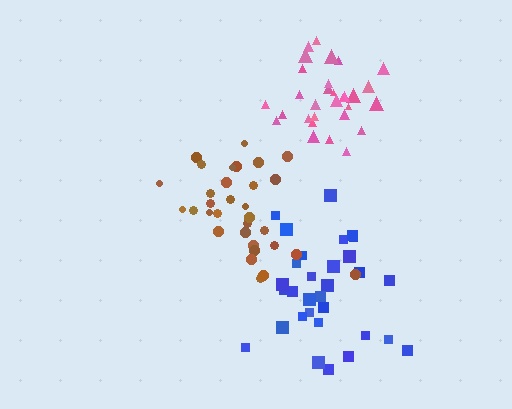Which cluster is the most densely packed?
Pink.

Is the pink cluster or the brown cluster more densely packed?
Pink.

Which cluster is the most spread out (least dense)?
Brown.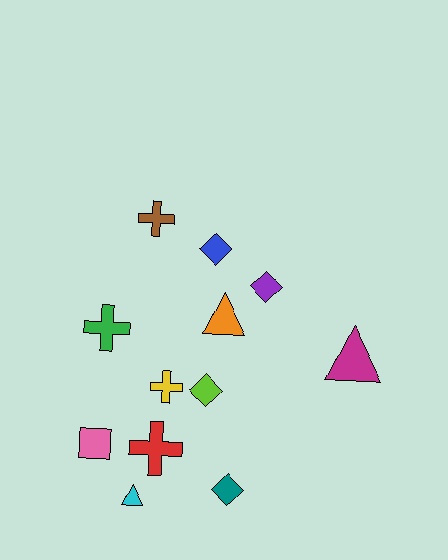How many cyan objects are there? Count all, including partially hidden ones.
There is 1 cyan object.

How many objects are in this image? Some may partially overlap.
There are 12 objects.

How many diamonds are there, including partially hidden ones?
There are 4 diamonds.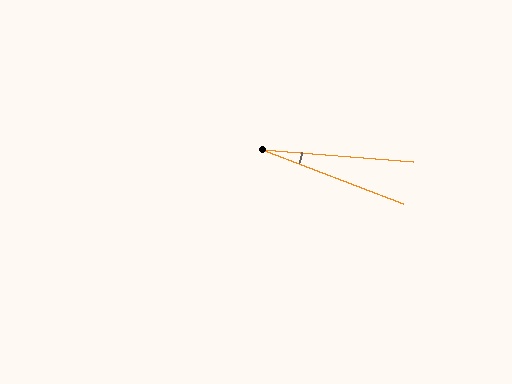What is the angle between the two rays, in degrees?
Approximately 16 degrees.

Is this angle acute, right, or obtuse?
It is acute.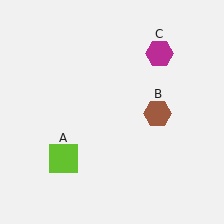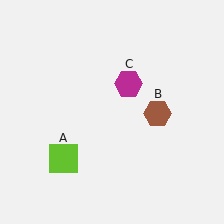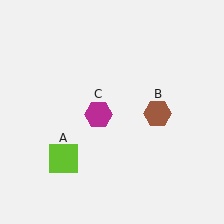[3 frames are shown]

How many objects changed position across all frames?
1 object changed position: magenta hexagon (object C).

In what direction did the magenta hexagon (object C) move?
The magenta hexagon (object C) moved down and to the left.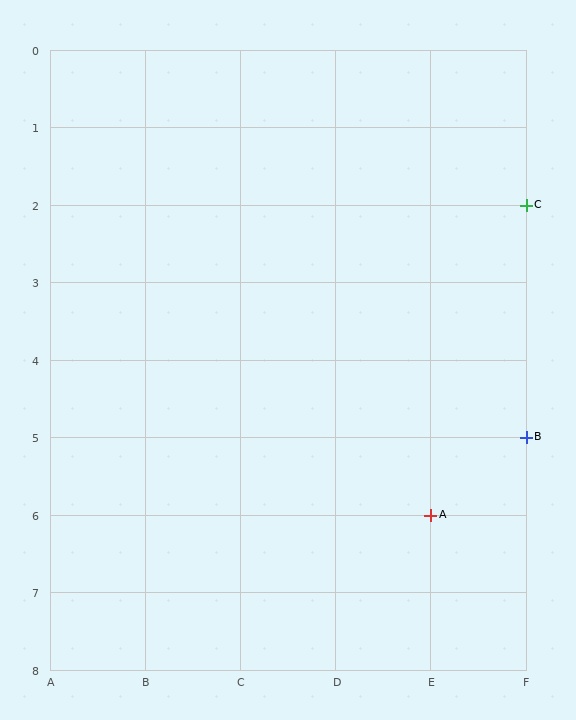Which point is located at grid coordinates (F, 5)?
Point B is at (F, 5).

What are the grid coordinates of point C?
Point C is at grid coordinates (F, 2).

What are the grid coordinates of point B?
Point B is at grid coordinates (F, 5).